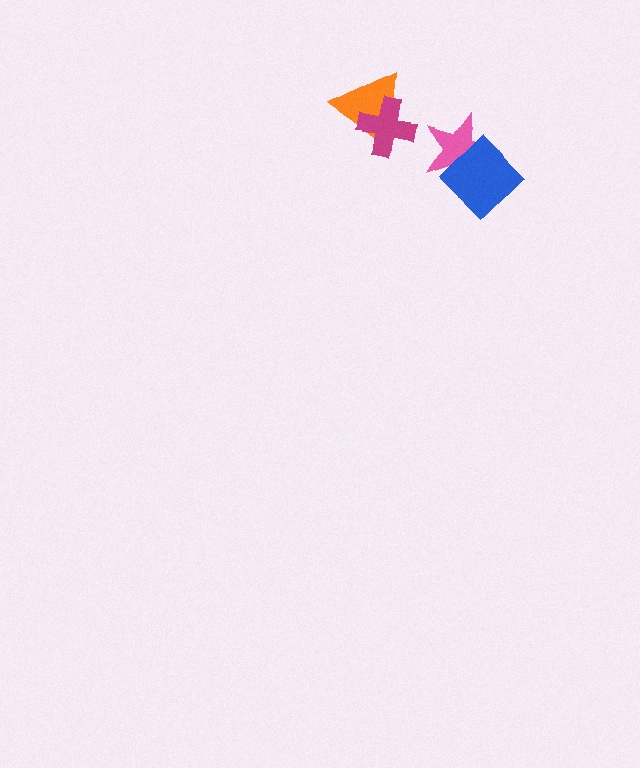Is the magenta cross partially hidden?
No, no other shape covers it.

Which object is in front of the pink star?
The blue diamond is in front of the pink star.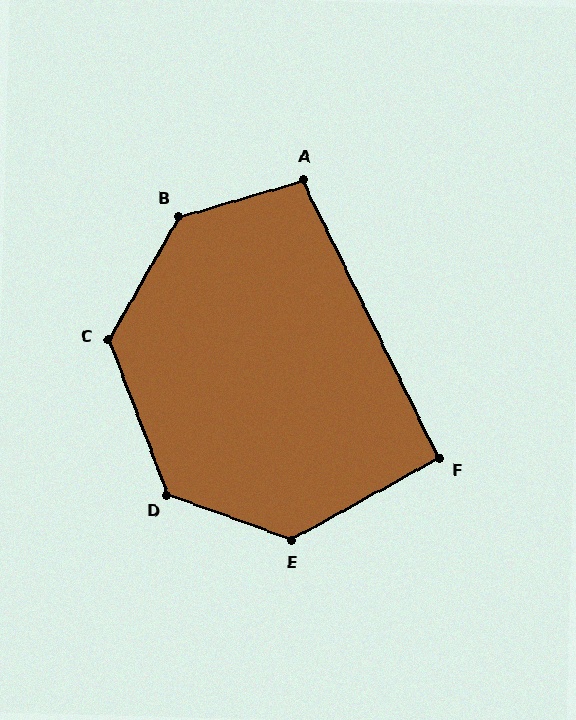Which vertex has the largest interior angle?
B, at approximately 136 degrees.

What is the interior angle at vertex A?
Approximately 100 degrees (obtuse).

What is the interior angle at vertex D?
Approximately 131 degrees (obtuse).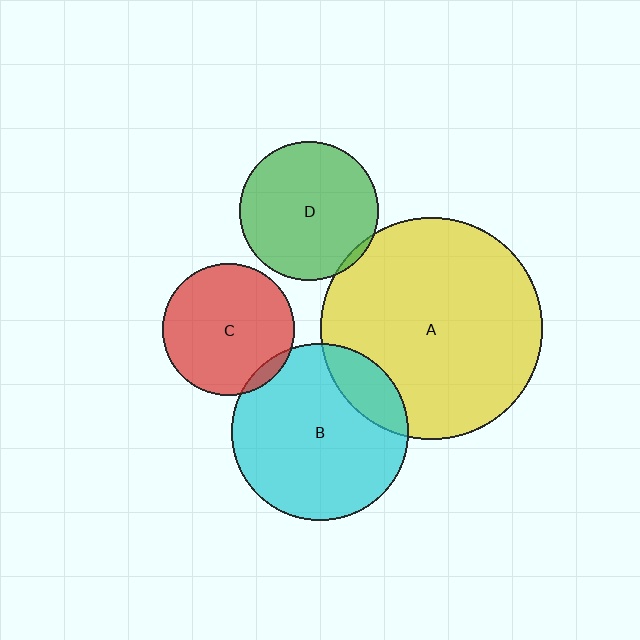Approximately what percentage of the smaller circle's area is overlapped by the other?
Approximately 5%.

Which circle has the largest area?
Circle A (yellow).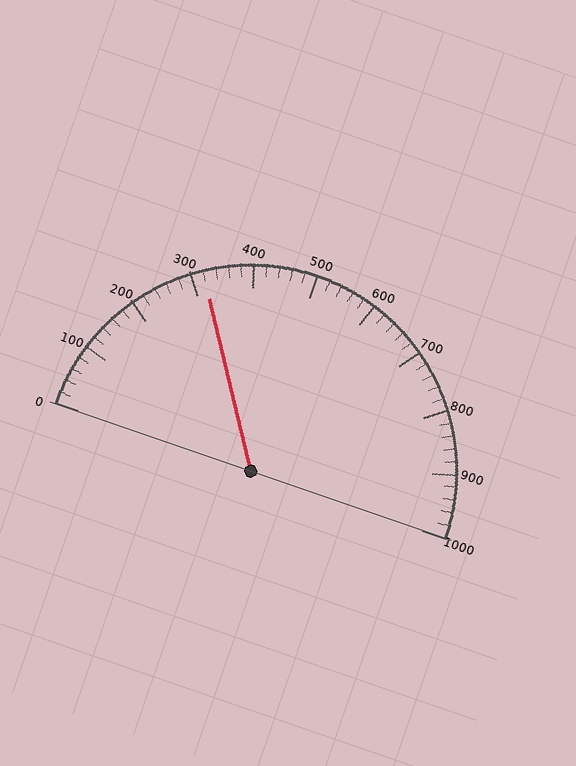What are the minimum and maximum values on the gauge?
The gauge ranges from 0 to 1000.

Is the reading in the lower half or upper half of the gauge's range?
The reading is in the lower half of the range (0 to 1000).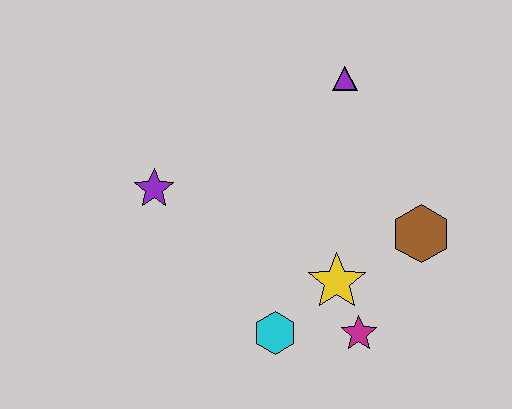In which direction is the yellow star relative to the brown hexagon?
The yellow star is to the left of the brown hexagon.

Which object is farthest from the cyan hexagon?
The purple triangle is farthest from the cyan hexagon.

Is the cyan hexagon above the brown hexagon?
No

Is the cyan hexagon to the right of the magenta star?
No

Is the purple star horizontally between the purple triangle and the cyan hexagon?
No